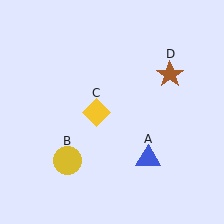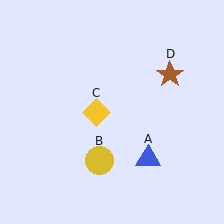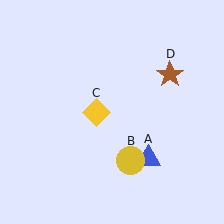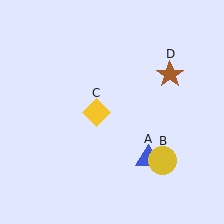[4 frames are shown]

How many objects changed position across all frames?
1 object changed position: yellow circle (object B).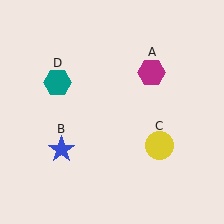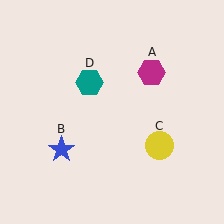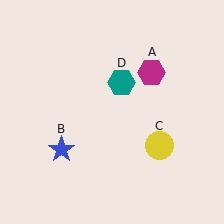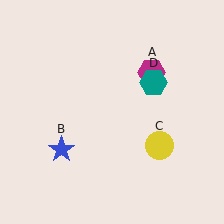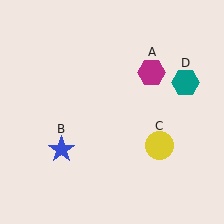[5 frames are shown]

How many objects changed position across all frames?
1 object changed position: teal hexagon (object D).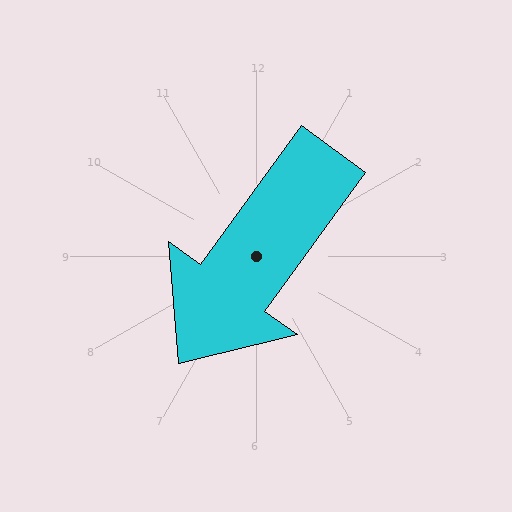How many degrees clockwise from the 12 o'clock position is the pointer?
Approximately 216 degrees.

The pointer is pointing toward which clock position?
Roughly 7 o'clock.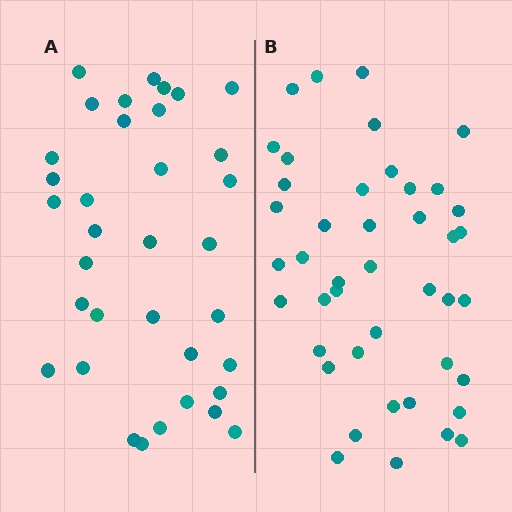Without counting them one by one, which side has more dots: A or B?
Region B (the right region) has more dots.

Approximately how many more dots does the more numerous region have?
Region B has roughly 8 or so more dots than region A.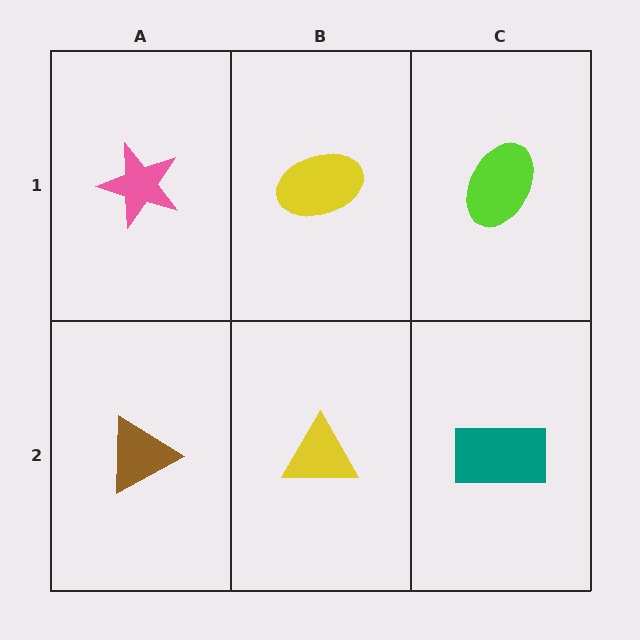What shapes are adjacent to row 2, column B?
A yellow ellipse (row 1, column B), a brown triangle (row 2, column A), a teal rectangle (row 2, column C).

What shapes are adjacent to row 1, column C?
A teal rectangle (row 2, column C), a yellow ellipse (row 1, column B).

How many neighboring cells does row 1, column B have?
3.